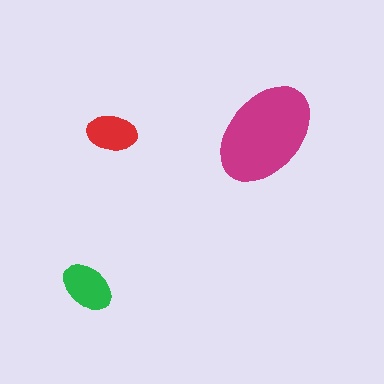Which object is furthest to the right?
The magenta ellipse is rightmost.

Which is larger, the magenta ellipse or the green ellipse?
The magenta one.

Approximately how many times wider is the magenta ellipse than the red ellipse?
About 2 times wider.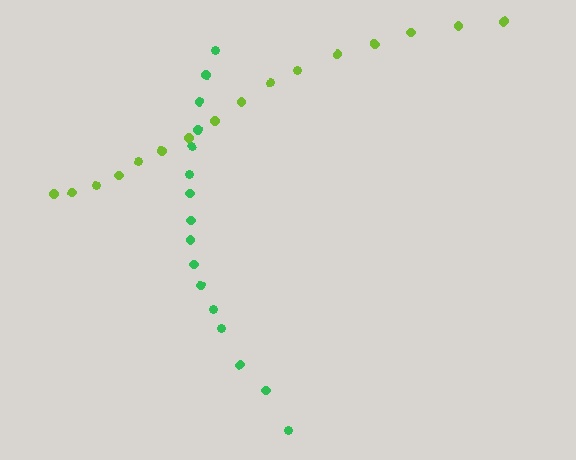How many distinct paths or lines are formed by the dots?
There are 2 distinct paths.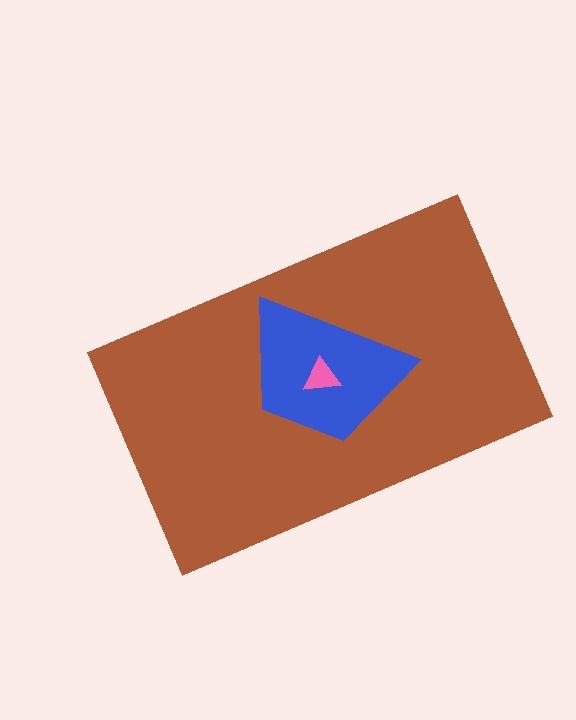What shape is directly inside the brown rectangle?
The blue trapezoid.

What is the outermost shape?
The brown rectangle.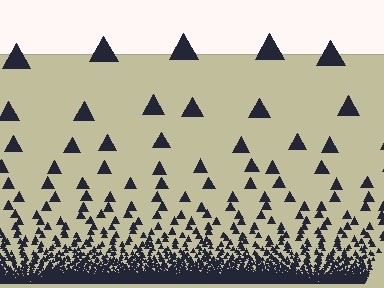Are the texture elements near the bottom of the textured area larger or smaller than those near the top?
Smaller. The gradient is inverted — elements near the bottom are smaller and denser.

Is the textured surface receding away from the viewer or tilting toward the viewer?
The surface appears to tilt toward the viewer. Texture elements get larger and sparser toward the top.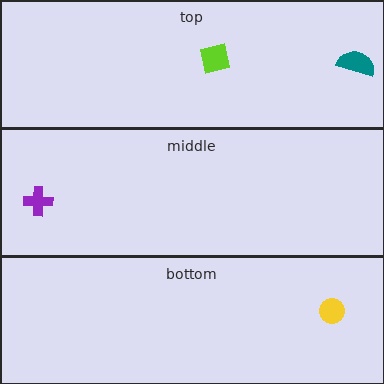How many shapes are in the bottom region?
1.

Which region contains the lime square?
The top region.